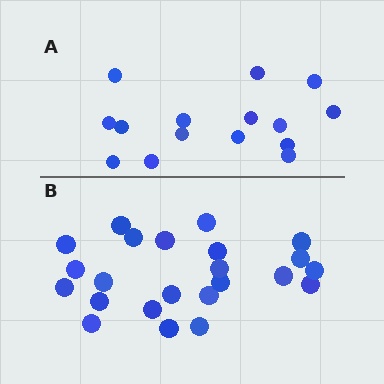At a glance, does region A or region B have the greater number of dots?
Region B (the bottom region) has more dots.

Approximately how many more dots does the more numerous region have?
Region B has roughly 8 or so more dots than region A.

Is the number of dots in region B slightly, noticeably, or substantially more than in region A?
Region B has substantially more. The ratio is roughly 1.5 to 1.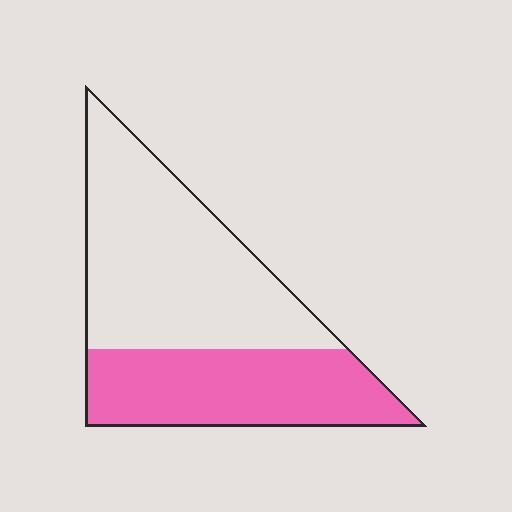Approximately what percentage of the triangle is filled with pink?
Approximately 40%.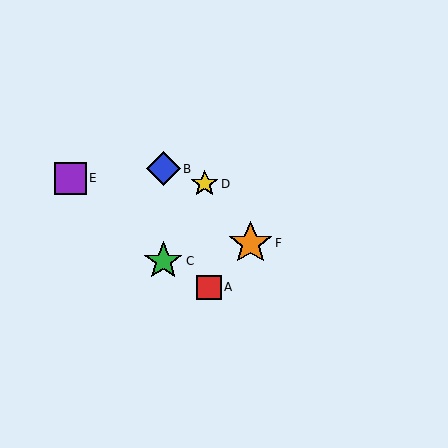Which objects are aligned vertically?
Objects B, C are aligned vertically.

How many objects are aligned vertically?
2 objects (B, C) are aligned vertically.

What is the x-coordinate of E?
Object E is at x≈70.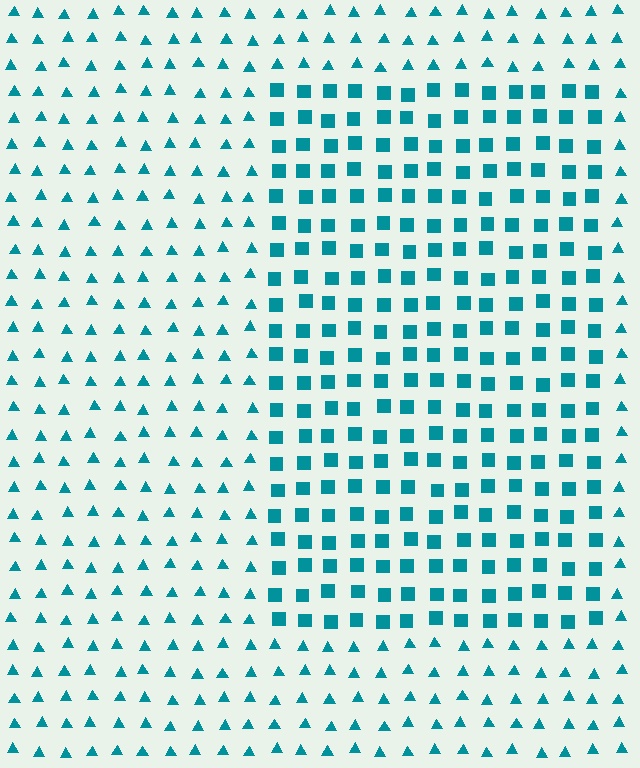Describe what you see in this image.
The image is filled with small teal elements arranged in a uniform grid. A rectangle-shaped region contains squares, while the surrounding area contains triangles. The boundary is defined purely by the change in element shape.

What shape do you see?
I see a rectangle.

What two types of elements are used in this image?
The image uses squares inside the rectangle region and triangles outside it.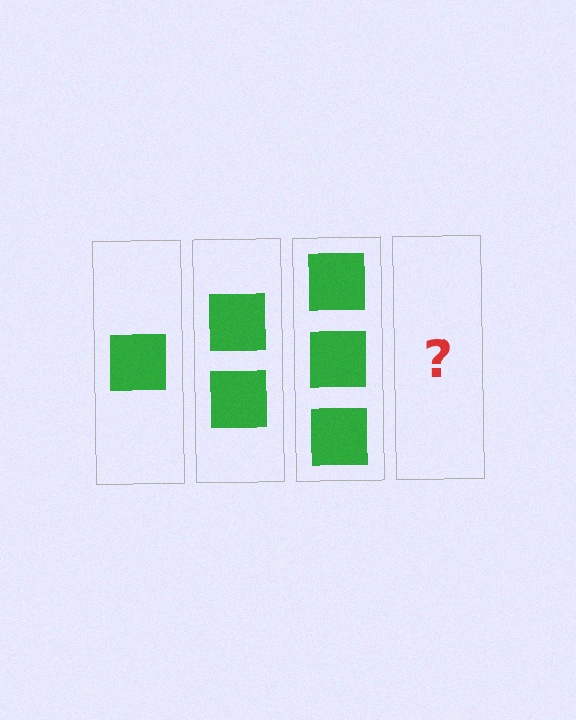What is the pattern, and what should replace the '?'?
The pattern is that each step adds one more square. The '?' should be 4 squares.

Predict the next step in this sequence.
The next step is 4 squares.